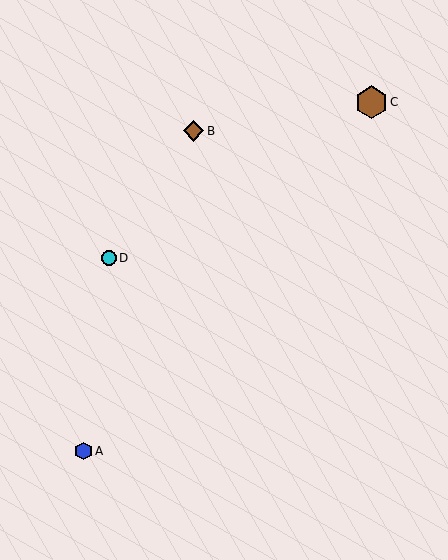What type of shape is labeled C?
Shape C is a brown hexagon.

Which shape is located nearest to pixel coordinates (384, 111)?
The brown hexagon (labeled C) at (371, 102) is nearest to that location.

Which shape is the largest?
The brown hexagon (labeled C) is the largest.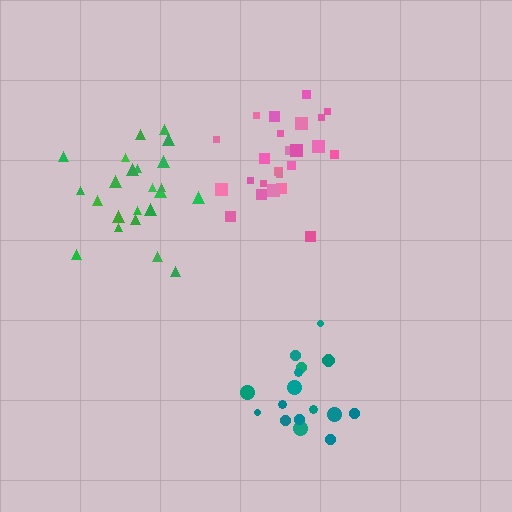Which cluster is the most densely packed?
Green.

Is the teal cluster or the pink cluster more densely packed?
Pink.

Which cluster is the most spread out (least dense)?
Teal.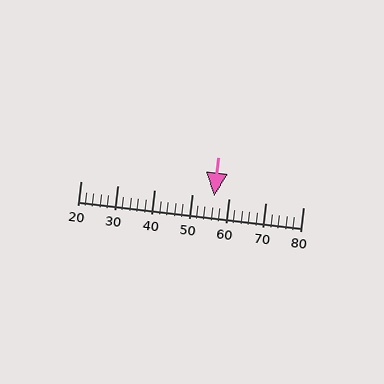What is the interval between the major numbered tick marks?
The major tick marks are spaced 10 units apart.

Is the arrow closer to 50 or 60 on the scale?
The arrow is closer to 60.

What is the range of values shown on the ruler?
The ruler shows values from 20 to 80.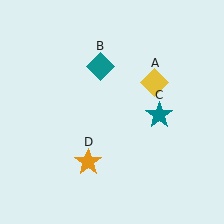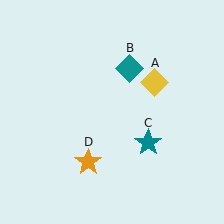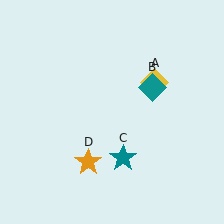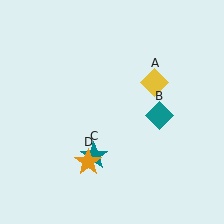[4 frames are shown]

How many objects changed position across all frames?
2 objects changed position: teal diamond (object B), teal star (object C).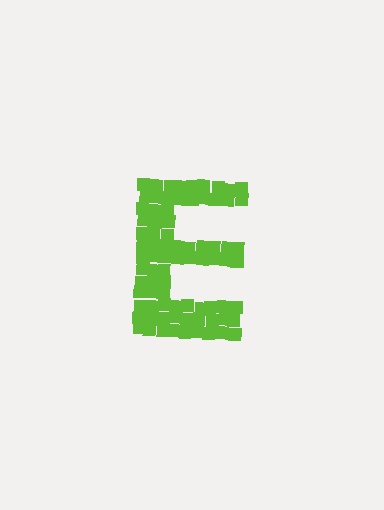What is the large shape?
The large shape is the letter E.